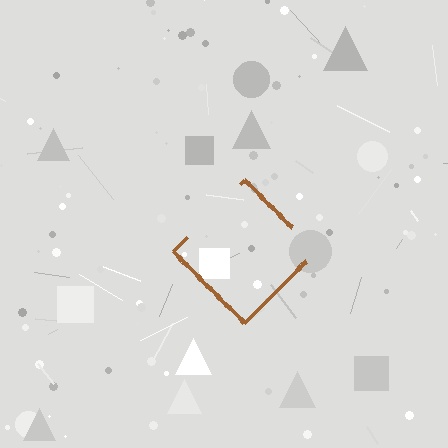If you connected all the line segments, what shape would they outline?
They would outline a diamond.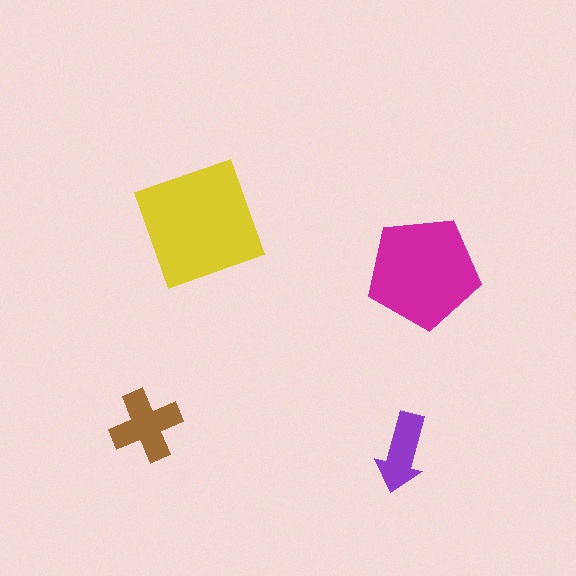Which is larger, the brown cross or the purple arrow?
The brown cross.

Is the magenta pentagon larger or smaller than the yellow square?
Smaller.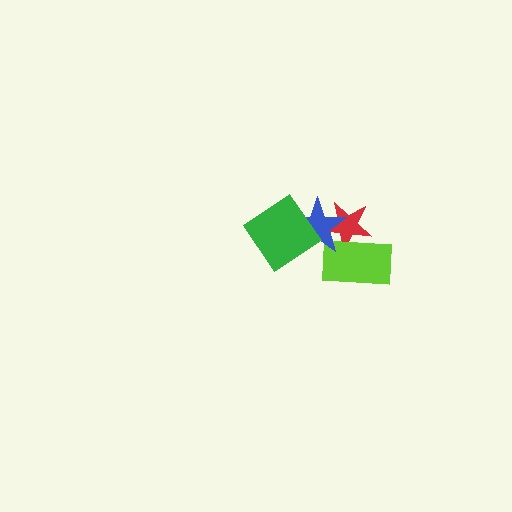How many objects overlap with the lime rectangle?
2 objects overlap with the lime rectangle.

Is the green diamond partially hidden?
No, no other shape covers it.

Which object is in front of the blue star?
The green diamond is in front of the blue star.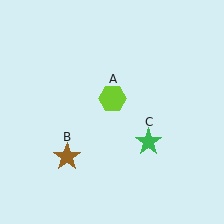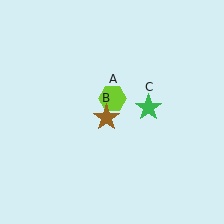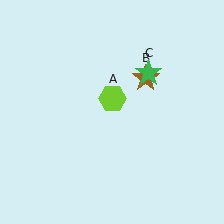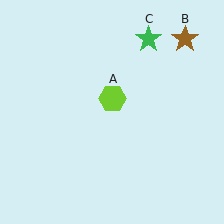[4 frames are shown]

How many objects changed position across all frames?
2 objects changed position: brown star (object B), green star (object C).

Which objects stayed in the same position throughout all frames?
Lime hexagon (object A) remained stationary.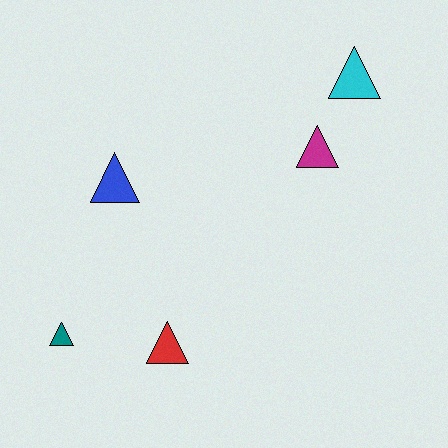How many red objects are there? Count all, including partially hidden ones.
There is 1 red object.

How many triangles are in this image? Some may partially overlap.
There are 5 triangles.